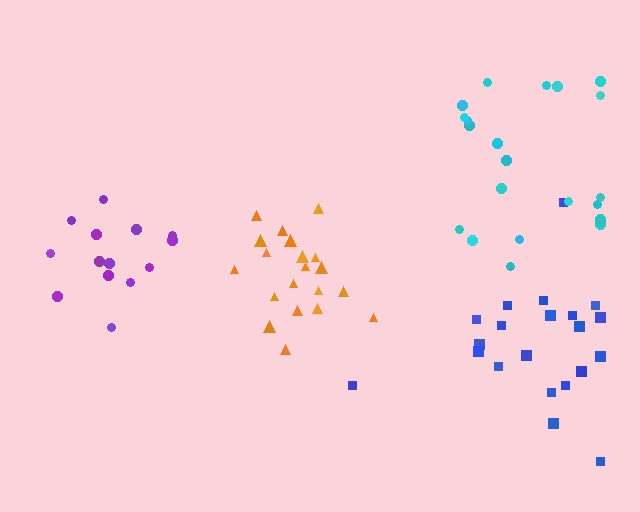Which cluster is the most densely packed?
Orange.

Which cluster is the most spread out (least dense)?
Cyan.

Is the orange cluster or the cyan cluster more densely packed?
Orange.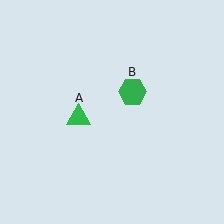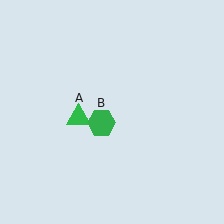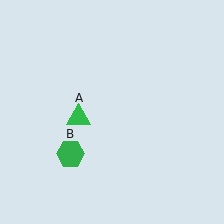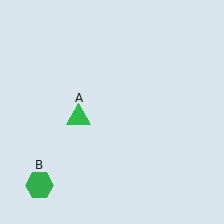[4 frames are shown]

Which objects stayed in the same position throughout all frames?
Green triangle (object A) remained stationary.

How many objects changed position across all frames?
1 object changed position: green hexagon (object B).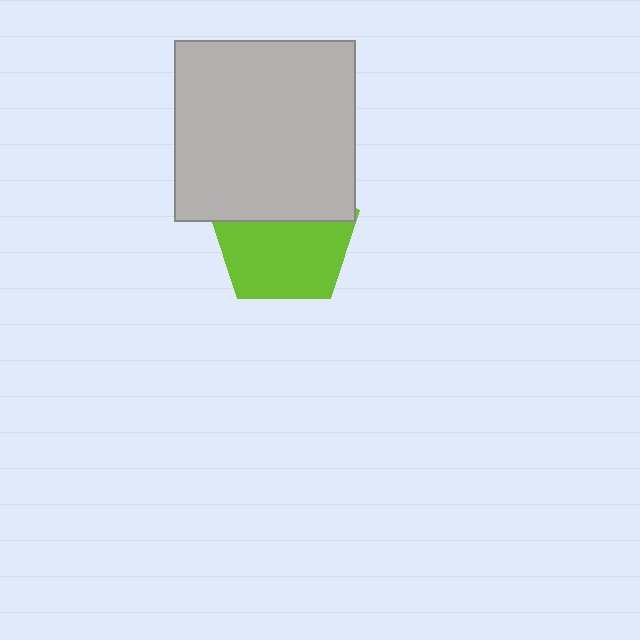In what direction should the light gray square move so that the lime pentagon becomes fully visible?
The light gray square should move up. That is the shortest direction to clear the overlap and leave the lime pentagon fully visible.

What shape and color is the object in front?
The object in front is a light gray square.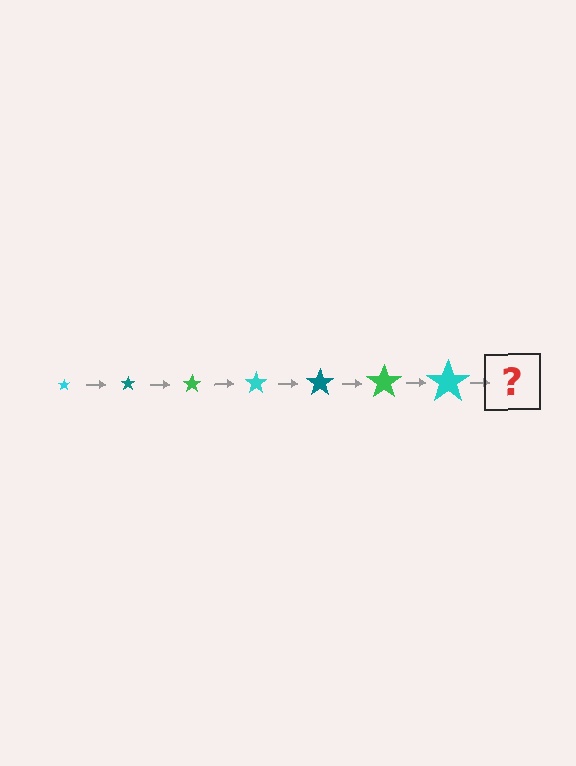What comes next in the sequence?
The next element should be a teal star, larger than the previous one.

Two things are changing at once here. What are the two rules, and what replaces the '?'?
The two rules are that the star grows larger each step and the color cycles through cyan, teal, and green. The '?' should be a teal star, larger than the previous one.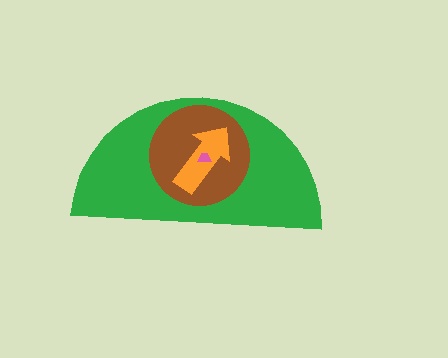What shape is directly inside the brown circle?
The orange arrow.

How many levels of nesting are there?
4.